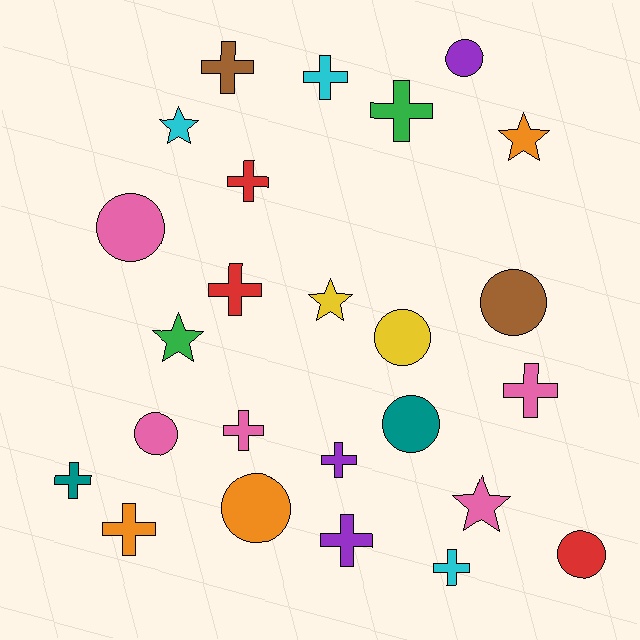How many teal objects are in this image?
There are 2 teal objects.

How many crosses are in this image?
There are 12 crosses.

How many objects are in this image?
There are 25 objects.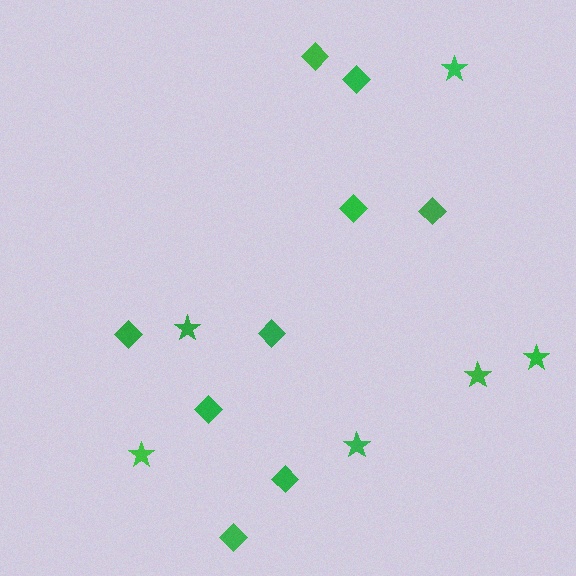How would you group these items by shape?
There are 2 groups: one group of stars (6) and one group of diamonds (9).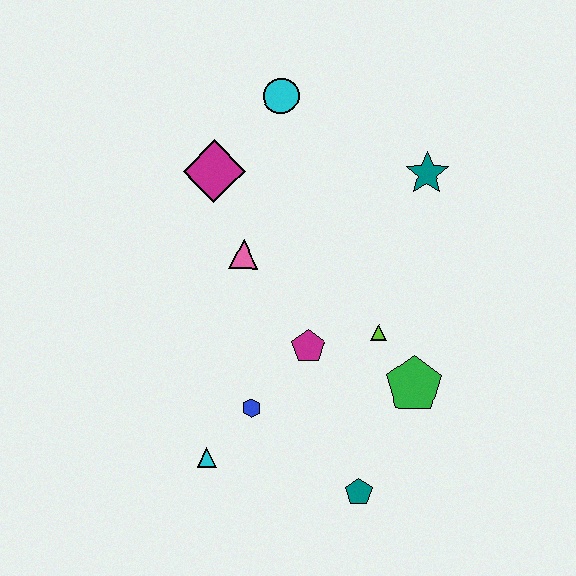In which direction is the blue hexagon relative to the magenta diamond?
The blue hexagon is below the magenta diamond.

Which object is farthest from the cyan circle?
The teal pentagon is farthest from the cyan circle.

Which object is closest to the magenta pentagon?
The lime triangle is closest to the magenta pentagon.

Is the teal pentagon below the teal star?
Yes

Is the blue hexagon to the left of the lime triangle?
Yes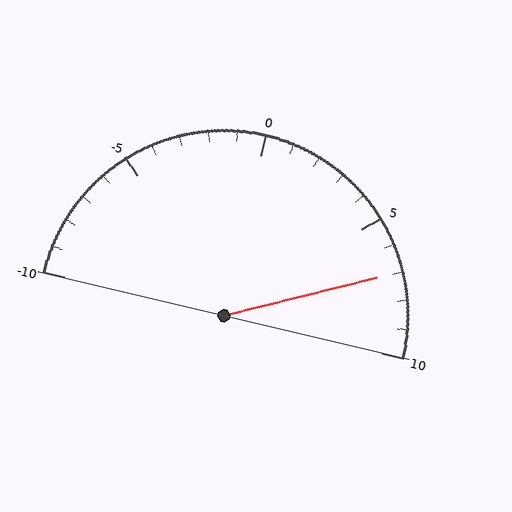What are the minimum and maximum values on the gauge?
The gauge ranges from -10 to 10.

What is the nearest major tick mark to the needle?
The nearest major tick mark is 5.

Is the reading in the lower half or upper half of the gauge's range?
The reading is in the upper half of the range (-10 to 10).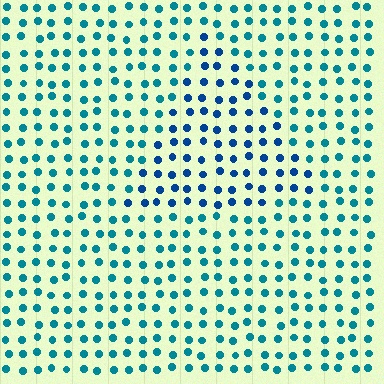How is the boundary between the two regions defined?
The boundary is defined purely by a slight shift in hue (about 28 degrees). Spacing, size, and orientation are identical on both sides.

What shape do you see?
I see a triangle.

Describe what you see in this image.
The image is filled with small teal elements in a uniform arrangement. A triangle-shaped region is visible where the elements are tinted to a slightly different hue, forming a subtle color boundary.